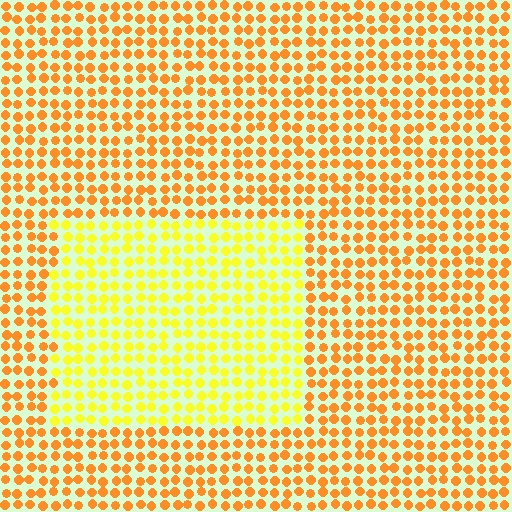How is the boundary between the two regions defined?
The boundary is defined purely by a slight shift in hue (about 33 degrees). Spacing, size, and orientation are identical on both sides.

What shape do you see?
I see a rectangle.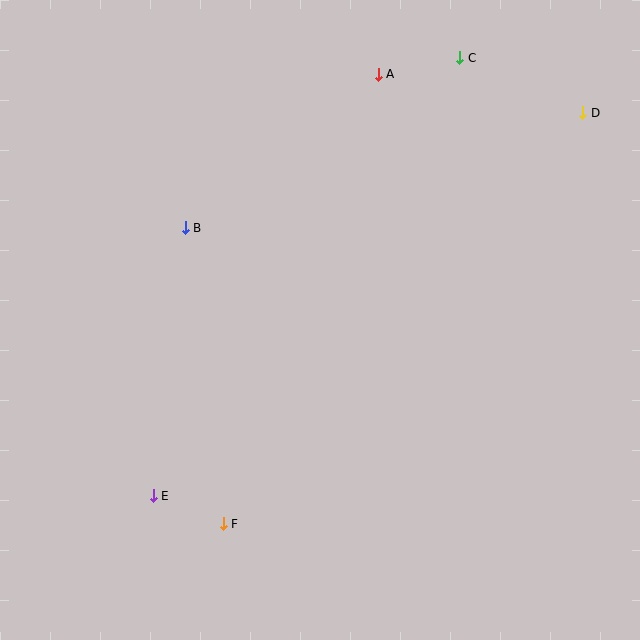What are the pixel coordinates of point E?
Point E is at (153, 496).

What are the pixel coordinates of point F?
Point F is at (223, 524).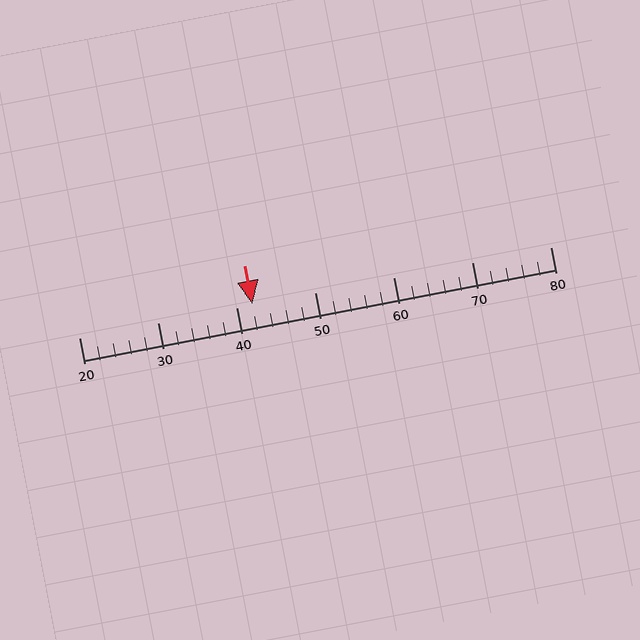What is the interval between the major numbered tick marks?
The major tick marks are spaced 10 units apart.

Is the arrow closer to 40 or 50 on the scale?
The arrow is closer to 40.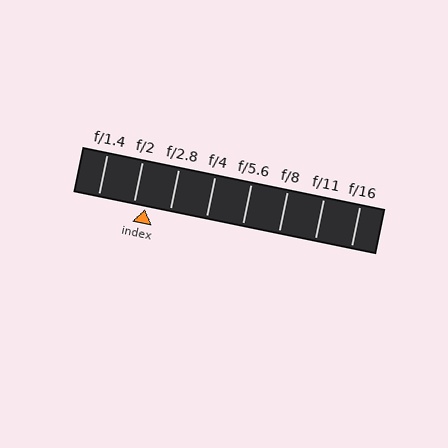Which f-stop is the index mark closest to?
The index mark is closest to f/2.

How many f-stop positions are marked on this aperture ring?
There are 8 f-stop positions marked.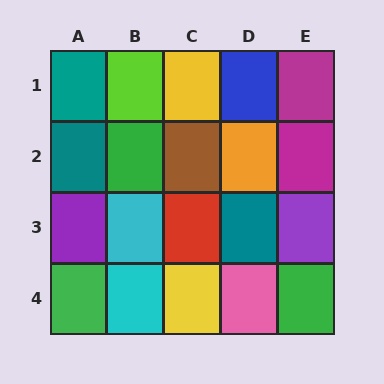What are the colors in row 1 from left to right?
Teal, lime, yellow, blue, magenta.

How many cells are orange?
1 cell is orange.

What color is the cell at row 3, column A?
Purple.